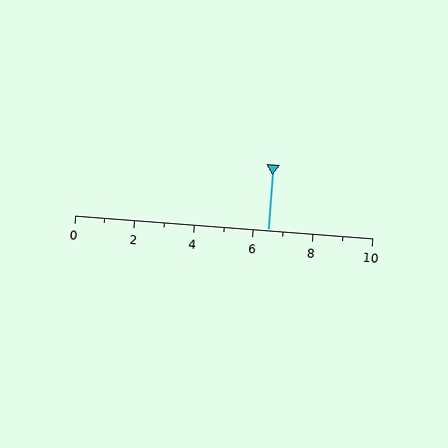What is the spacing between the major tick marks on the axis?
The major ticks are spaced 2 apart.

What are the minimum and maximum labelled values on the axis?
The axis runs from 0 to 10.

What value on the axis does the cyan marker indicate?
The marker indicates approximately 6.5.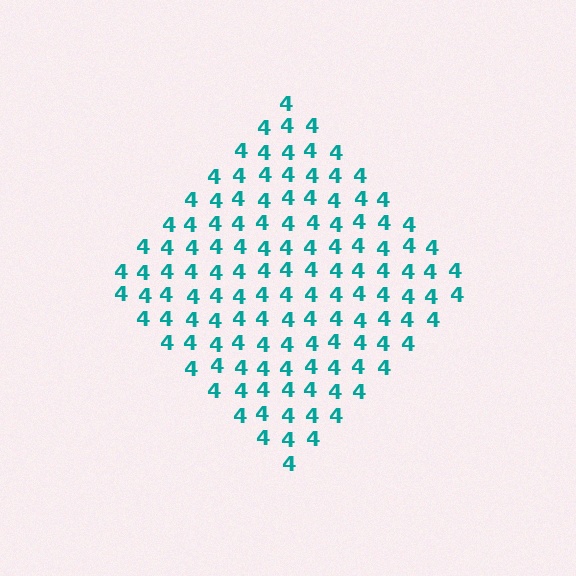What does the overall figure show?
The overall figure shows a diamond.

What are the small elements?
The small elements are digit 4's.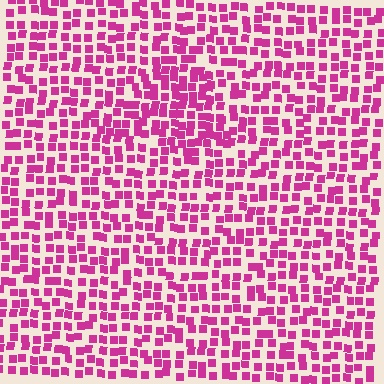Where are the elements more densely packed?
The elements are more densely packed inside the triangle boundary.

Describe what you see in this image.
The image contains small magenta elements arranged at two different densities. A triangle-shaped region is visible where the elements are more densely packed than the surrounding area.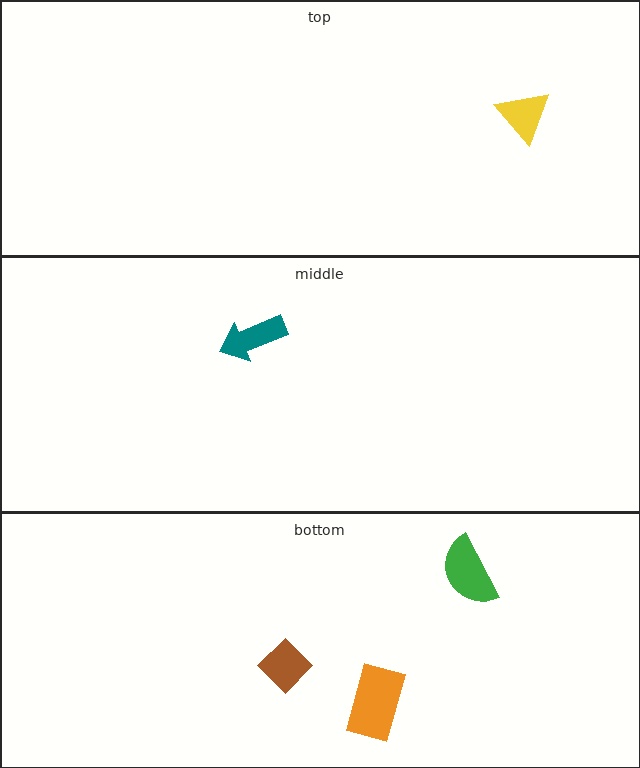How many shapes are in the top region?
1.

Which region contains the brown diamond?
The bottom region.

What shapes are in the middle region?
The teal arrow.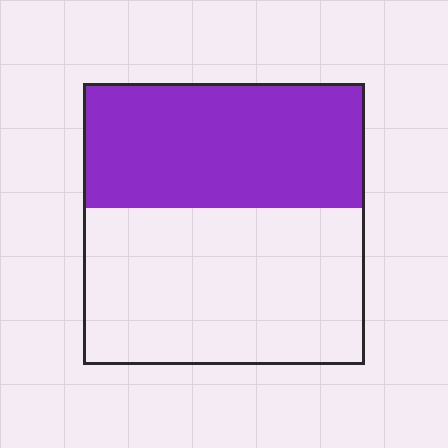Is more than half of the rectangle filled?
No.